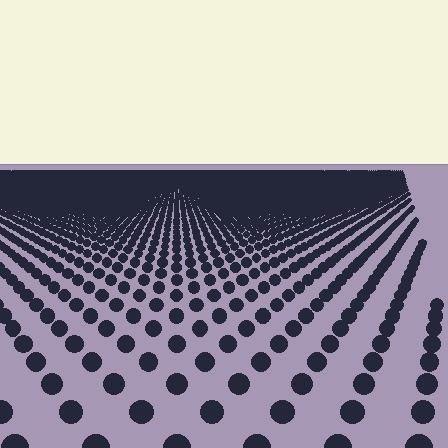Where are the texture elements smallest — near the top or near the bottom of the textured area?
Near the top.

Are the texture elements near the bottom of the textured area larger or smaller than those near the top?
Larger. Near the bottom, elements are closer to the viewer and appear at a bigger on-screen size.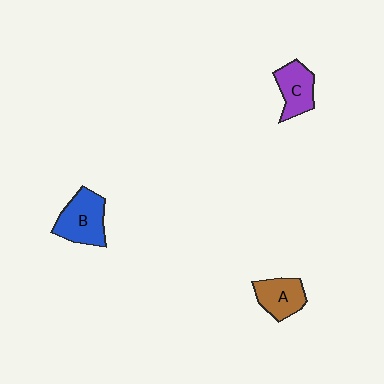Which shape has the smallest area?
Shape A (brown).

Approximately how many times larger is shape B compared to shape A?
Approximately 1.3 times.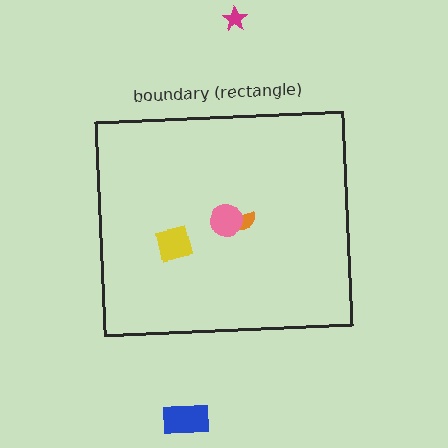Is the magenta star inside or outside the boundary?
Outside.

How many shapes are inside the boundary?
3 inside, 2 outside.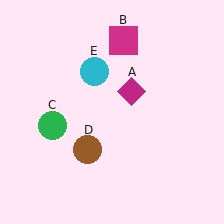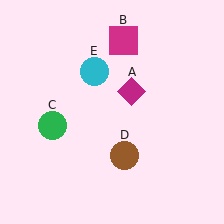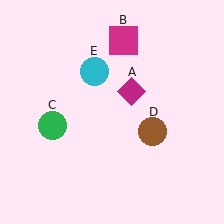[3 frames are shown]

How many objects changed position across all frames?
1 object changed position: brown circle (object D).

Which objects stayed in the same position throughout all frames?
Magenta diamond (object A) and magenta square (object B) and green circle (object C) and cyan circle (object E) remained stationary.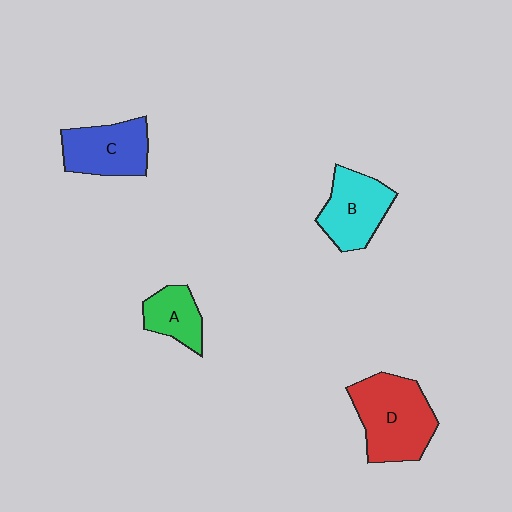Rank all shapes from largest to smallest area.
From largest to smallest: D (red), C (blue), B (cyan), A (green).